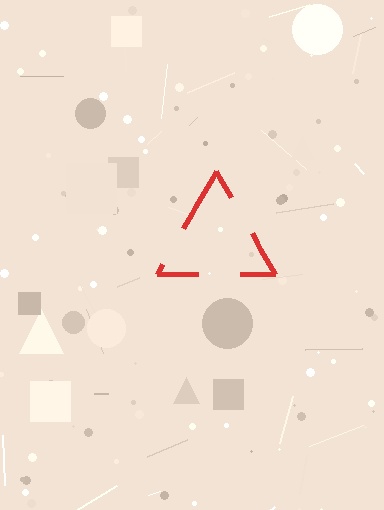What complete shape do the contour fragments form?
The contour fragments form a triangle.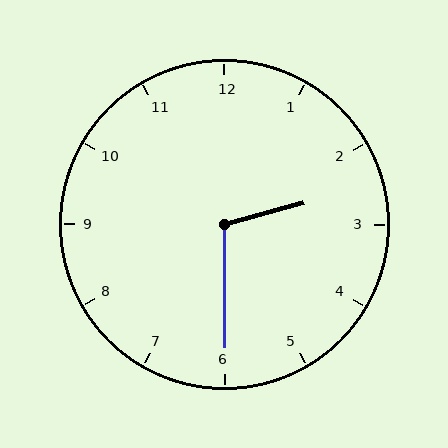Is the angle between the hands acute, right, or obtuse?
It is obtuse.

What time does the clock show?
2:30.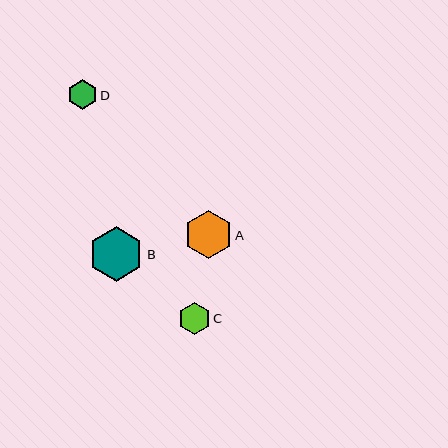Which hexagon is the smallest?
Hexagon D is the smallest with a size of approximately 29 pixels.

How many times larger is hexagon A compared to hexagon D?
Hexagon A is approximately 1.6 times the size of hexagon D.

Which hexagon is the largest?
Hexagon B is the largest with a size of approximately 55 pixels.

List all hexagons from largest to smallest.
From largest to smallest: B, A, C, D.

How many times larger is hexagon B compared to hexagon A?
Hexagon B is approximately 1.1 times the size of hexagon A.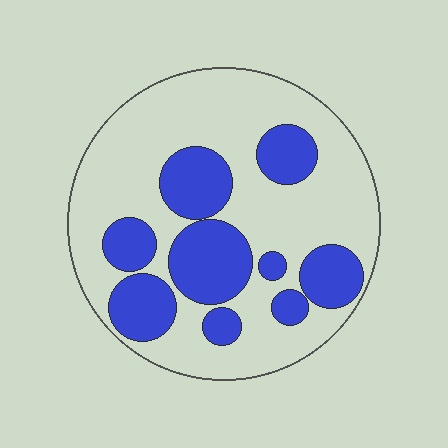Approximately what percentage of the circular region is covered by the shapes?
Approximately 35%.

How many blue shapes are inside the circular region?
9.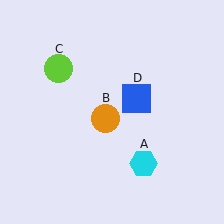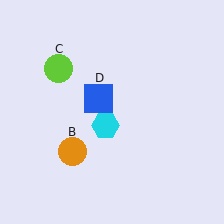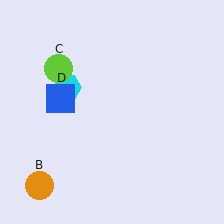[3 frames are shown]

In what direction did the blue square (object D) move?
The blue square (object D) moved left.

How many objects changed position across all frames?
3 objects changed position: cyan hexagon (object A), orange circle (object B), blue square (object D).